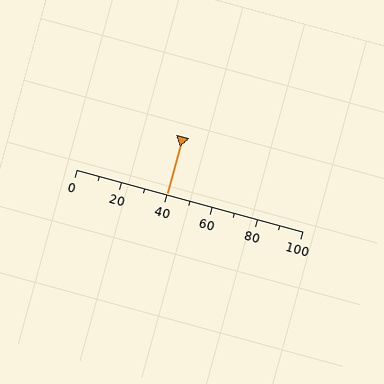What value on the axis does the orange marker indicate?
The marker indicates approximately 40.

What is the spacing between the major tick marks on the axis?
The major ticks are spaced 20 apart.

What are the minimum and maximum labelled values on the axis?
The axis runs from 0 to 100.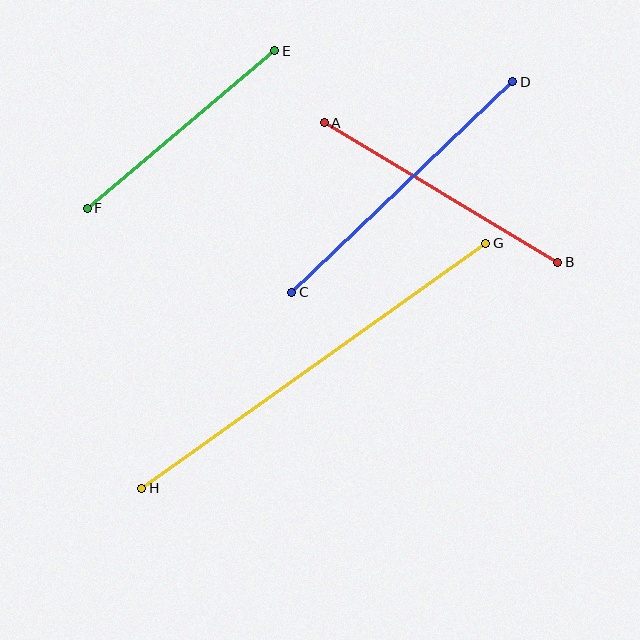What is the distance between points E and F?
The distance is approximately 245 pixels.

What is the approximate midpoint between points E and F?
The midpoint is at approximately (181, 129) pixels.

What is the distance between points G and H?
The distance is approximately 422 pixels.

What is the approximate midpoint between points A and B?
The midpoint is at approximately (441, 192) pixels.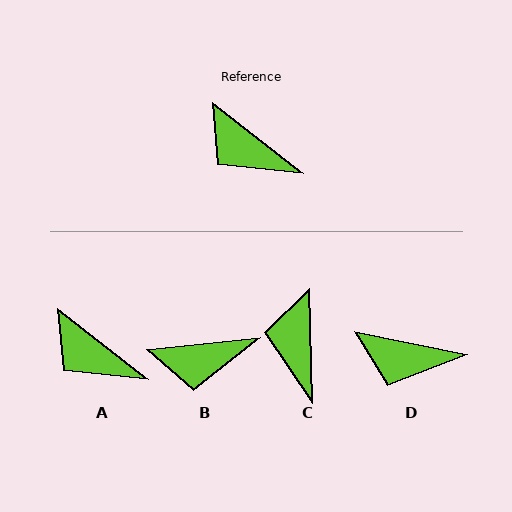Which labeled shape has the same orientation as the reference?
A.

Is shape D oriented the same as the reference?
No, it is off by about 26 degrees.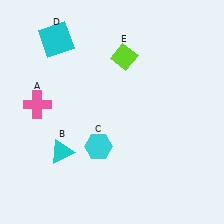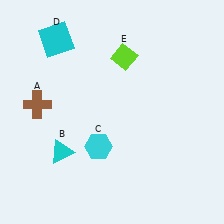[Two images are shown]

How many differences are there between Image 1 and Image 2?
There is 1 difference between the two images.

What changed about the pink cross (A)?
In Image 1, A is pink. In Image 2, it changed to brown.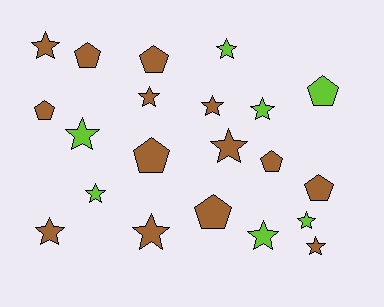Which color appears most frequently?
Brown, with 14 objects.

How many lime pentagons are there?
There is 1 lime pentagon.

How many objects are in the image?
There are 21 objects.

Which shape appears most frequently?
Star, with 13 objects.